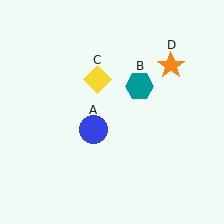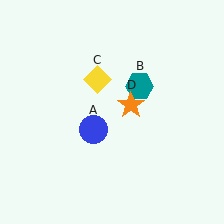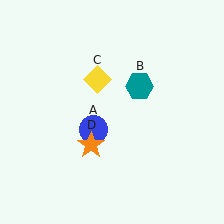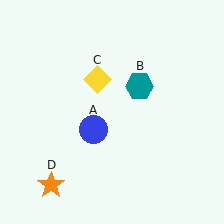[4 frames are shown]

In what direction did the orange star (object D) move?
The orange star (object D) moved down and to the left.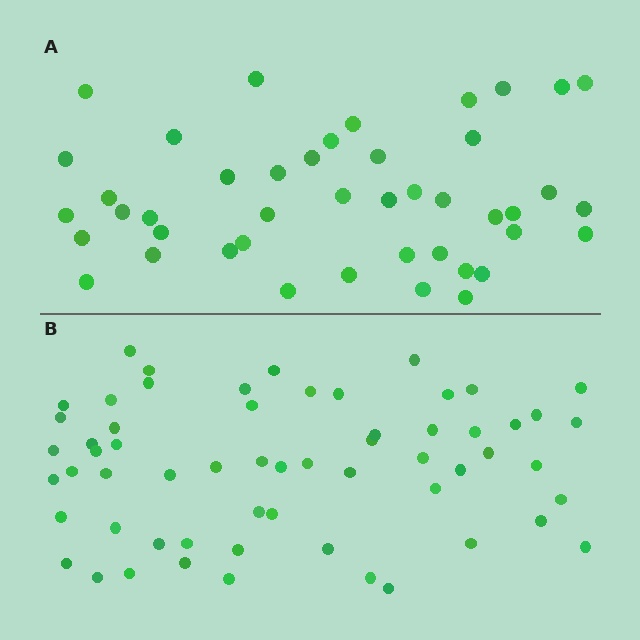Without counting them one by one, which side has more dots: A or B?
Region B (the bottom region) has more dots.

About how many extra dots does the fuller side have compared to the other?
Region B has approximately 15 more dots than region A.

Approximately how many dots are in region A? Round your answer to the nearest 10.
About 40 dots. (The exact count is 44, which rounds to 40.)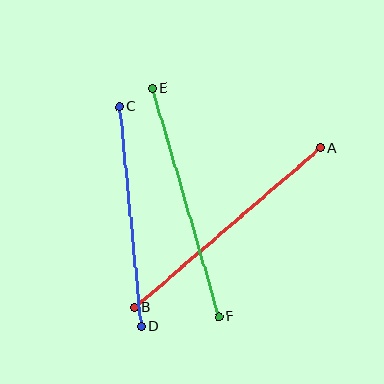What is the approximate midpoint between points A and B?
The midpoint is at approximately (227, 228) pixels.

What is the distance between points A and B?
The distance is approximately 245 pixels.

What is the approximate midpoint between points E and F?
The midpoint is at approximately (185, 202) pixels.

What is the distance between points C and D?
The distance is approximately 221 pixels.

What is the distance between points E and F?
The distance is approximately 238 pixels.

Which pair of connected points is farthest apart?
Points A and B are farthest apart.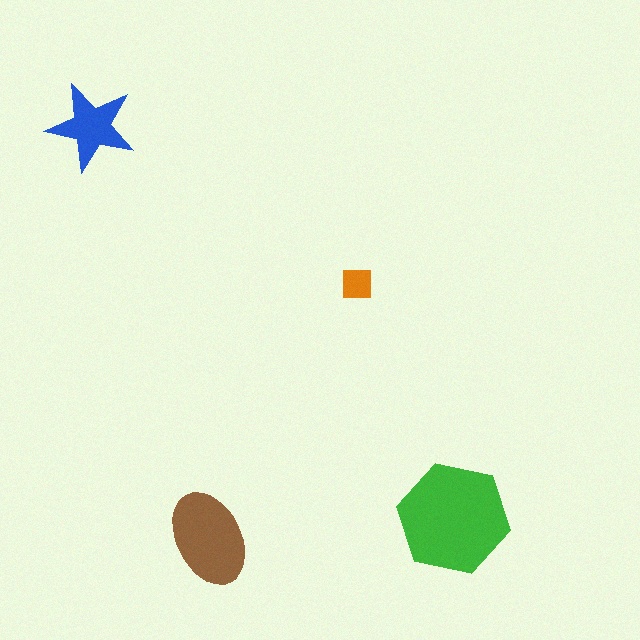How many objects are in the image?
There are 4 objects in the image.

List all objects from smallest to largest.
The orange square, the blue star, the brown ellipse, the green hexagon.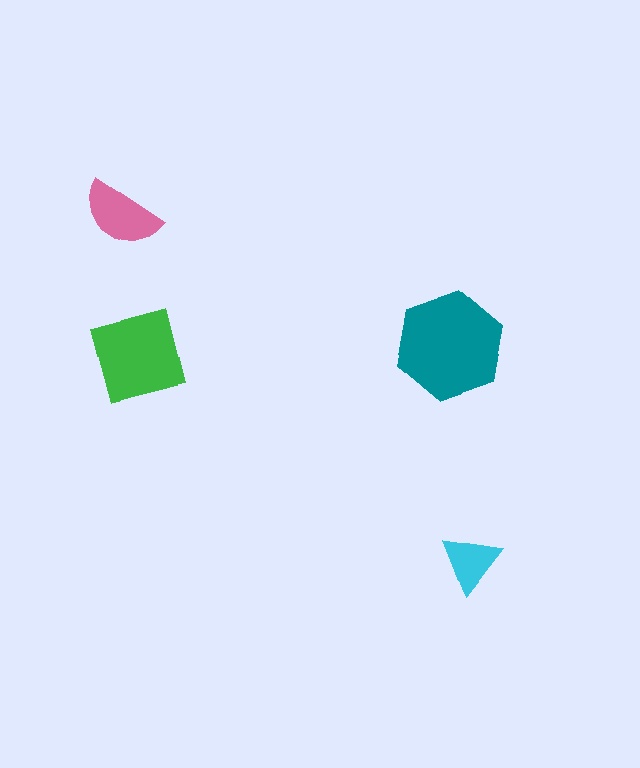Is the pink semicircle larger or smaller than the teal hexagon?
Smaller.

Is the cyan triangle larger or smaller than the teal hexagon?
Smaller.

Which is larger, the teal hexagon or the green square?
The teal hexagon.